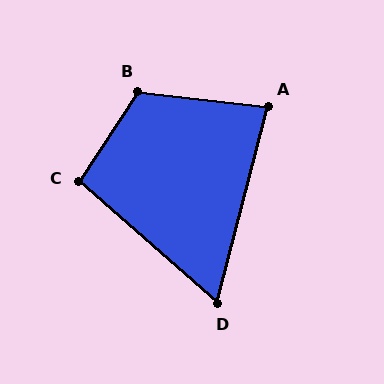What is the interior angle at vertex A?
Approximately 82 degrees (acute).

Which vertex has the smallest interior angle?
D, at approximately 63 degrees.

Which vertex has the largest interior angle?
B, at approximately 117 degrees.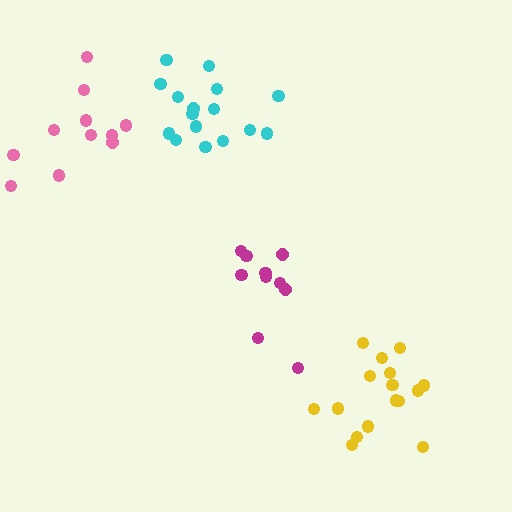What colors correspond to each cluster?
The clusters are colored: magenta, cyan, yellow, pink.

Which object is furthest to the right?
The yellow cluster is rightmost.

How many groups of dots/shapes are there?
There are 4 groups.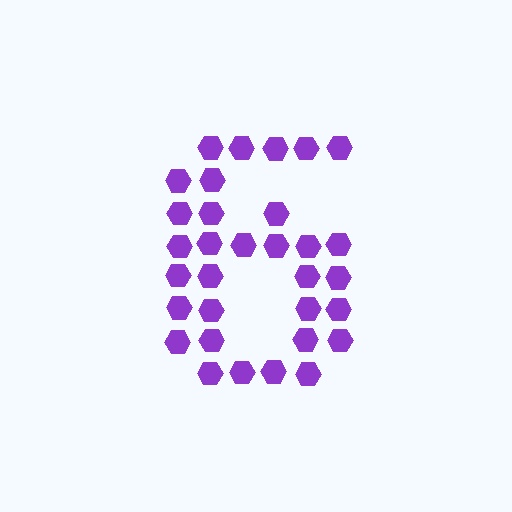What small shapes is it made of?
It is made of small hexagons.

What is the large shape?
The large shape is the digit 6.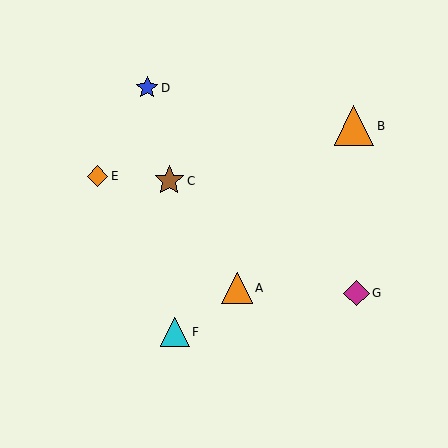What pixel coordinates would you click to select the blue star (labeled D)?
Click at (147, 88) to select the blue star D.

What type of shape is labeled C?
Shape C is a brown star.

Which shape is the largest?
The orange triangle (labeled B) is the largest.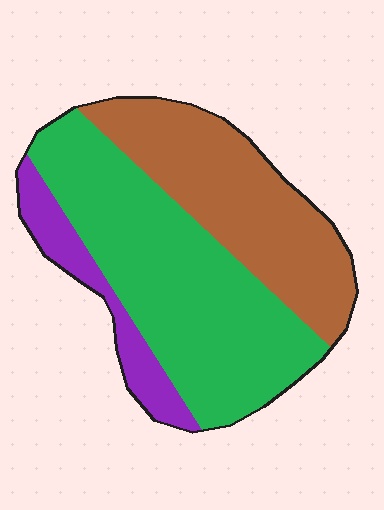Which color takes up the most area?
Green, at roughly 50%.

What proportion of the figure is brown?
Brown takes up about three eighths (3/8) of the figure.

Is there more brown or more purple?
Brown.